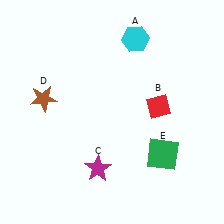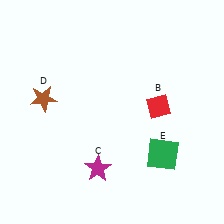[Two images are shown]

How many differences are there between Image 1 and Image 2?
There is 1 difference between the two images.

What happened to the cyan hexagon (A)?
The cyan hexagon (A) was removed in Image 2. It was in the top-right area of Image 1.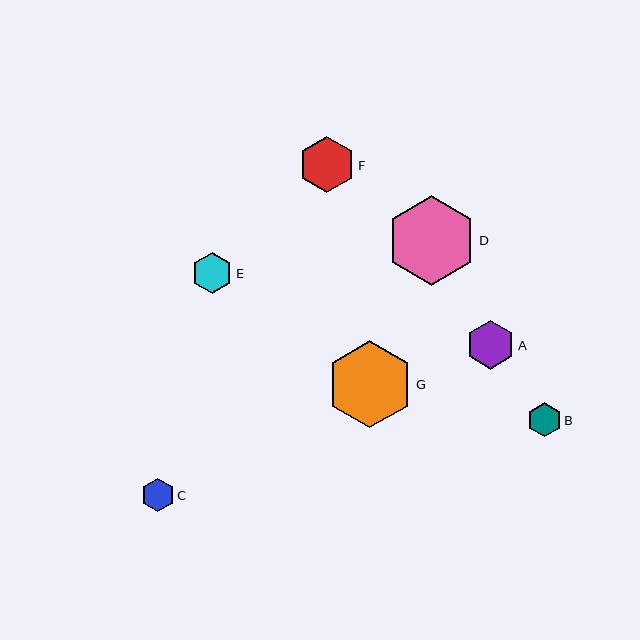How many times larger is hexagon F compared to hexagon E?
Hexagon F is approximately 1.4 times the size of hexagon E.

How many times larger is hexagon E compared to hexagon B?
Hexagon E is approximately 1.2 times the size of hexagon B.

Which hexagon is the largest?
Hexagon D is the largest with a size of approximately 89 pixels.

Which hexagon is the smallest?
Hexagon C is the smallest with a size of approximately 33 pixels.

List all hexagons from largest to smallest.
From largest to smallest: D, G, F, A, E, B, C.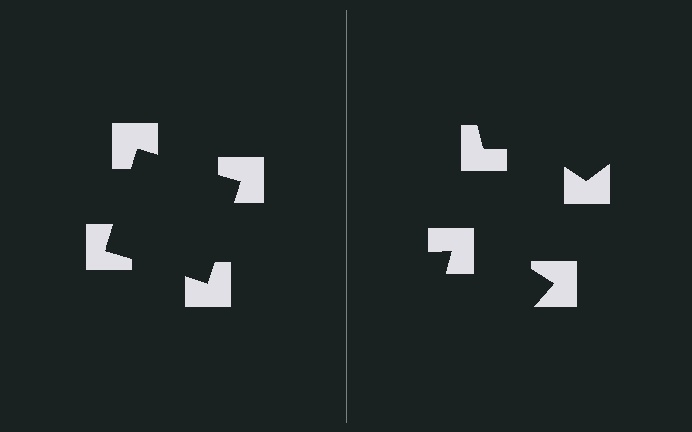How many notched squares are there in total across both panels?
8 — 4 on each side.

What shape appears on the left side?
An illusory square.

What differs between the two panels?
The notched squares are positioned identically on both sides; only the wedge orientations differ. On the left they align to a square; on the right they are misaligned.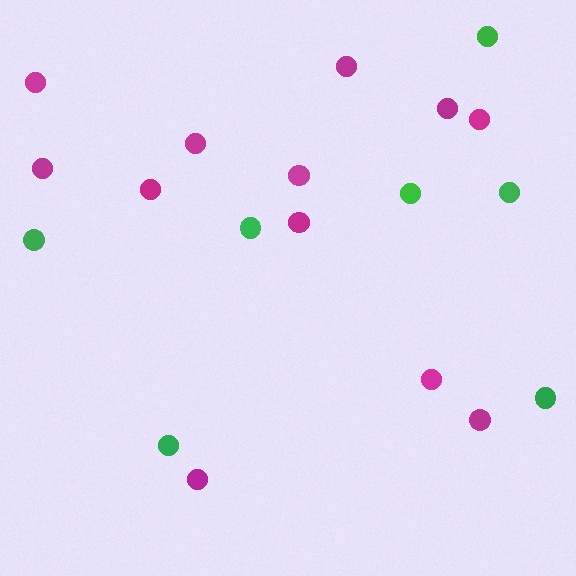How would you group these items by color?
There are 2 groups: one group of magenta circles (12) and one group of green circles (7).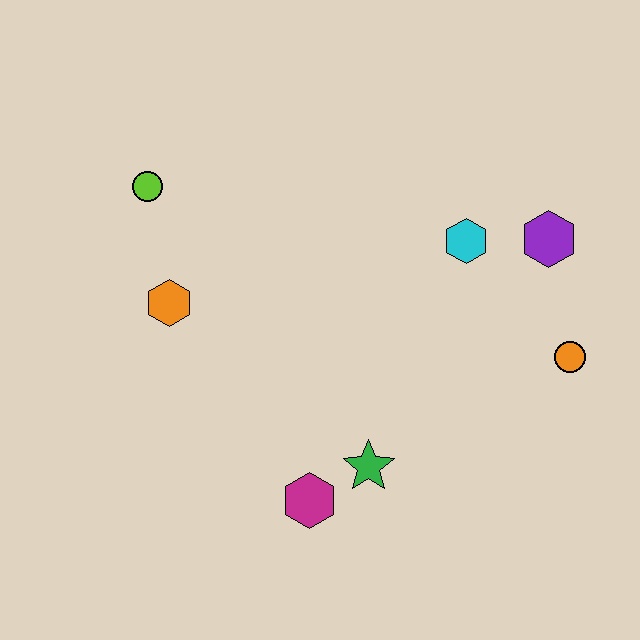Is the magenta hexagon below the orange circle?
Yes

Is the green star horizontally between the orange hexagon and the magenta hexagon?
No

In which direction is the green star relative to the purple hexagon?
The green star is below the purple hexagon.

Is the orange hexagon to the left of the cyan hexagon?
Yes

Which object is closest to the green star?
The magenta hexagon is closest to the green star.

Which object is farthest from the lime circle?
The orange circle is farthest from the lime circle.